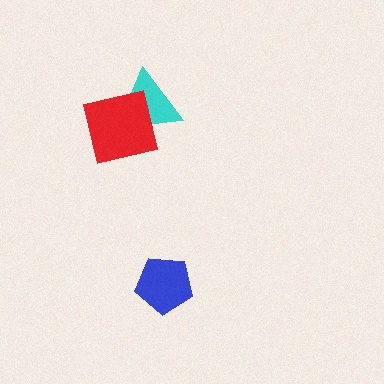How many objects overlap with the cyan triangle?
1 object overlaps with the cyan triangle.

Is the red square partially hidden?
No, no other shape covers it.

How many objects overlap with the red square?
1 object overlaps with the red square.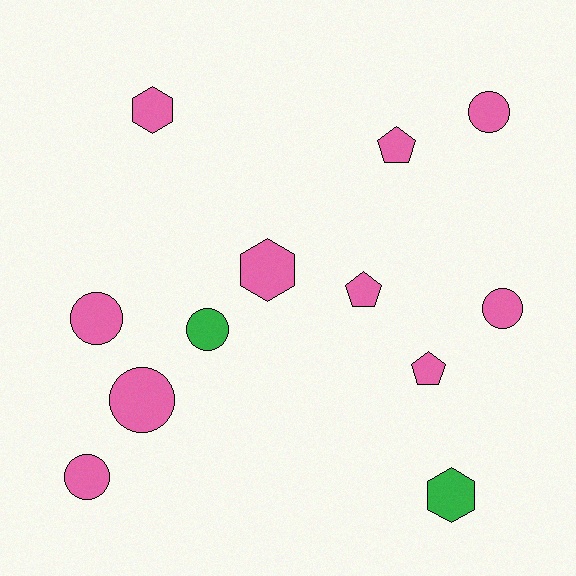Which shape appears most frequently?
Circle, with 6 objects.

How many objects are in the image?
There are 12 objects.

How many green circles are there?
There is 1 green circle.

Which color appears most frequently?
Pink, with 10 objects.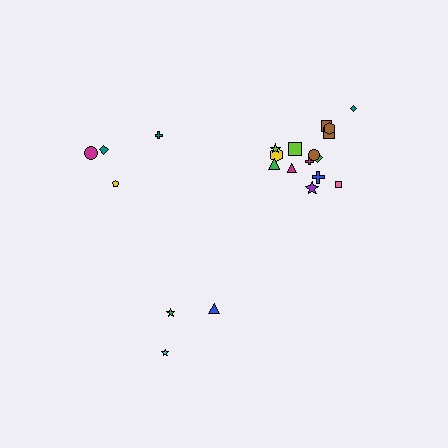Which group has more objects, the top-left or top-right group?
The top-right group.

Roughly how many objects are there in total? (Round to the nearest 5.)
Roughly 20 objects in total.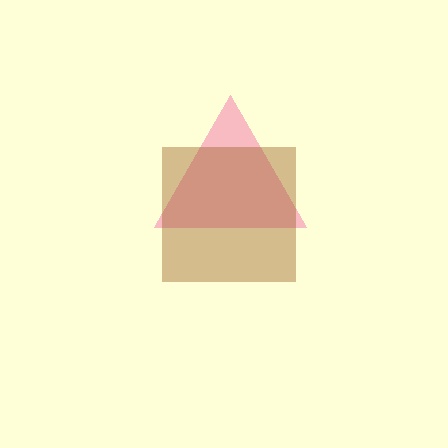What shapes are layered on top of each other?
The layered shapes are: a pink triangle, a brown square.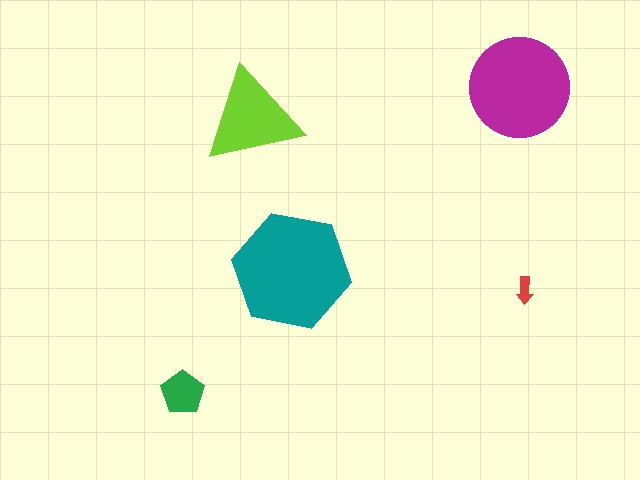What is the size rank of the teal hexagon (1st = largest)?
1st.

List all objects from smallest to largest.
The red arrow, the green pentagon, the lime triangle, the magenta circle, the teal hexagon.